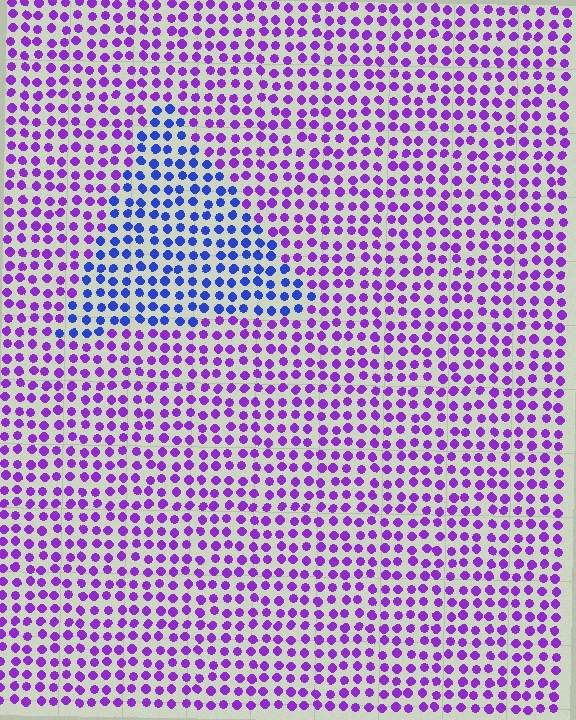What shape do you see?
I see a triangle.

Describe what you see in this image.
The image is filled with small purple elements in a uniform arrangement. A triangle-shaped region is visible where the elements are tinted to a slightly different hue, forming a subtle color boundary.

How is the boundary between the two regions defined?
The boundary is defined purely by a slight shift in hue (about 48 degrees). Spacing, size, and orientation are identical on both sides.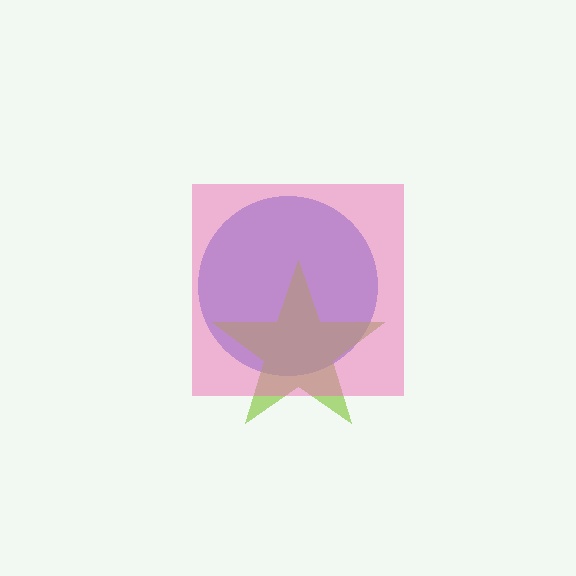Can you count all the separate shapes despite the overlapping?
Yes, there are 3 separate shapes.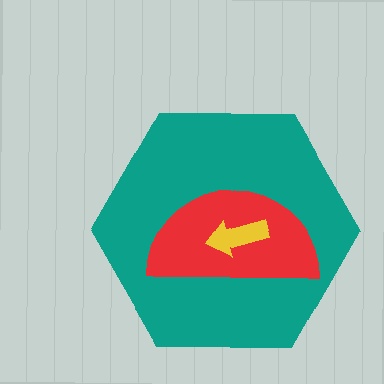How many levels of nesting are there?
3.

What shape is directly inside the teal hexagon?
The red semicircle.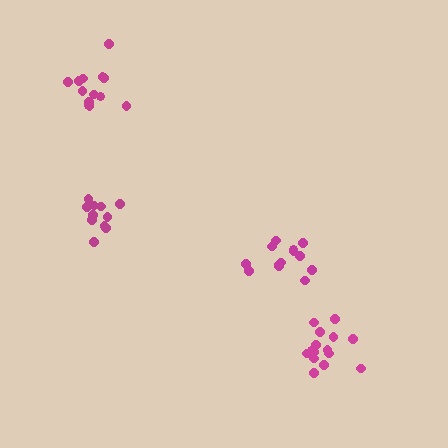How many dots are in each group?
Group 1: 11 dots, Group 2: 15 dots, Group 3: 13 dots, Group 4: 13 dots (52 total).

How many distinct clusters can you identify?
There are 4 distinct clusters.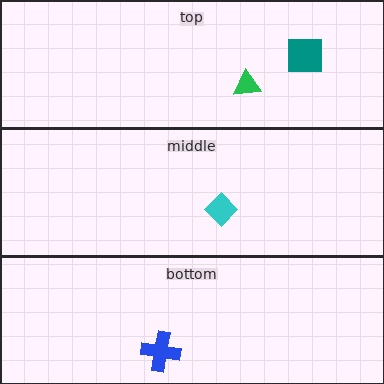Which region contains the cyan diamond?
The middle region.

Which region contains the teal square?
The top region.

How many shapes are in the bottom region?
1.